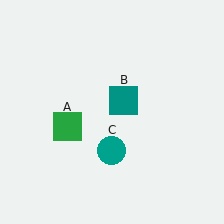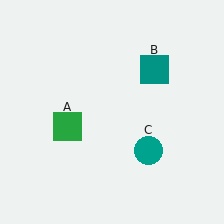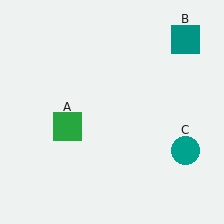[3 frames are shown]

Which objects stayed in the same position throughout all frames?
Green square (object A) remained stationary.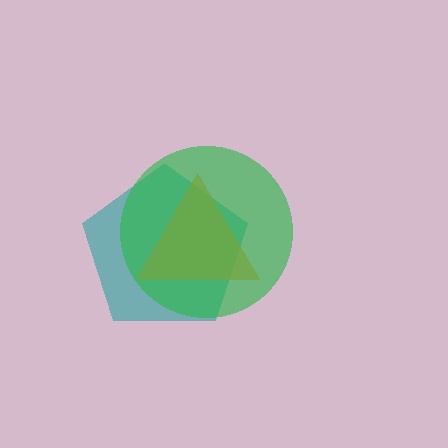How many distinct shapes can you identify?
There are 3 distinct shapes: a teal pentagon, an orange triangle, a green circle.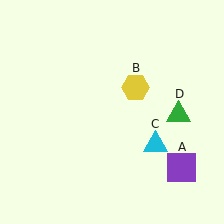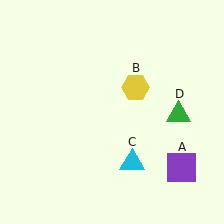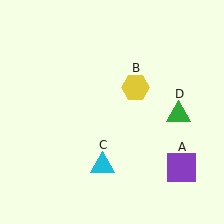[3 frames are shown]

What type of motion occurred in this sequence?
The cyan triangle (object C) rotated clockwise around the center of the scene.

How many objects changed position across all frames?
1 object changed position: cyan triangle (object C).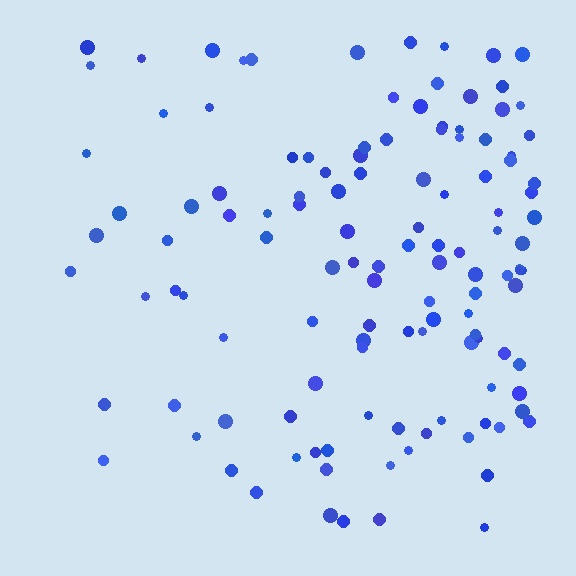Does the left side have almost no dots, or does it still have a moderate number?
Still a moderate number, just noticeably fewer than the right.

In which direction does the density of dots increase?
From left to right, with the right side densest.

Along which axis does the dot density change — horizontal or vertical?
Horizontal.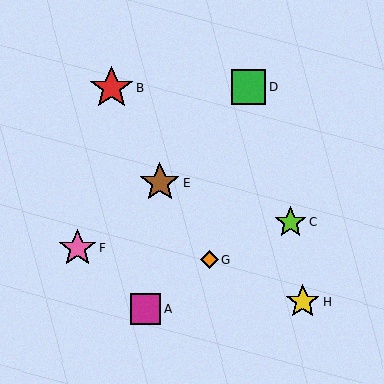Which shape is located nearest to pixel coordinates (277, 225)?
The lime star (labeled C) at (291, 223) is nearest to that location.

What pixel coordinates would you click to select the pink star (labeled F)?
Click at (77, 248) to select the pink star F.